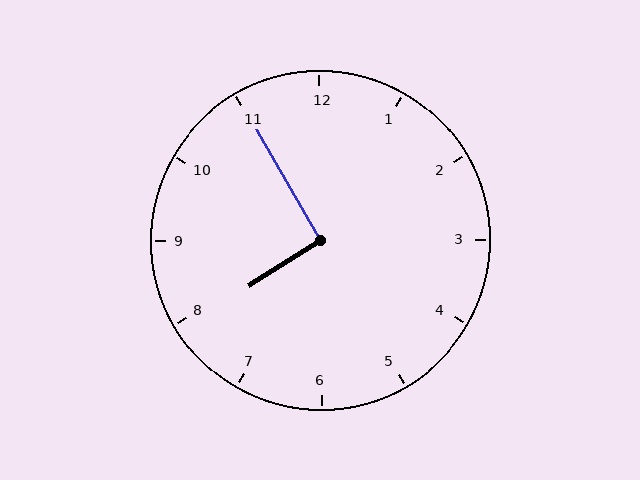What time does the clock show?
7:55.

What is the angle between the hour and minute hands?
Approximately 92 degrees.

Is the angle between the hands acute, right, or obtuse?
It is right.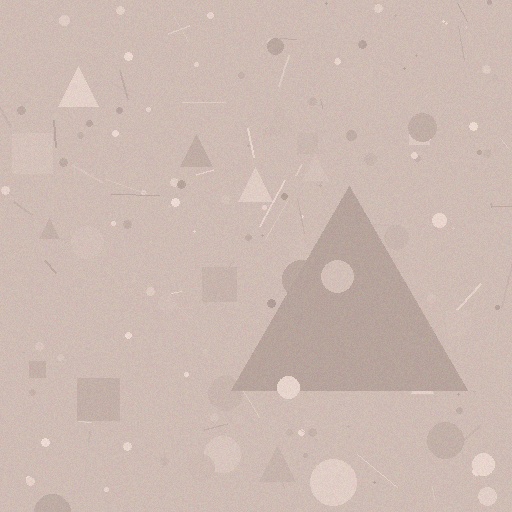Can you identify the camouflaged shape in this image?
The camouflaged shape is a triangle.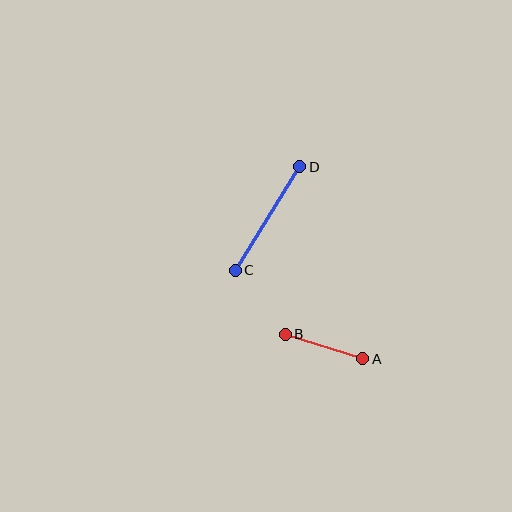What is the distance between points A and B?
The distance is approximately 81 pixels.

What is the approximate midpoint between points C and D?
The midpoint is at approximately (267, 218) pixels.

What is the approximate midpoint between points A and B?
The midpoint is at approximately (324, 347) pixels.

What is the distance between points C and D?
The distance is approximately 122 pixels.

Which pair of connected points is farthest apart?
Points C and D are farthest apart.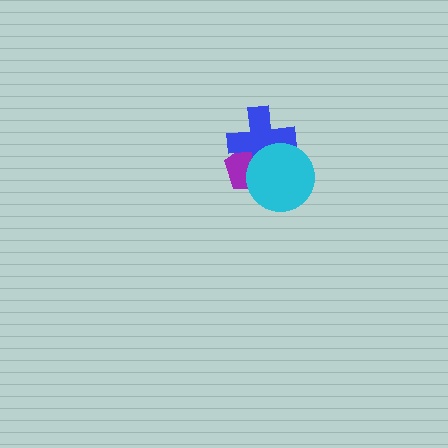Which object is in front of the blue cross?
The cyan circle is in front of the blue cross.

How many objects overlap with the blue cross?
2 objects overlap with the blue cross.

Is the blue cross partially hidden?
Yes, it is partially covered by another shape.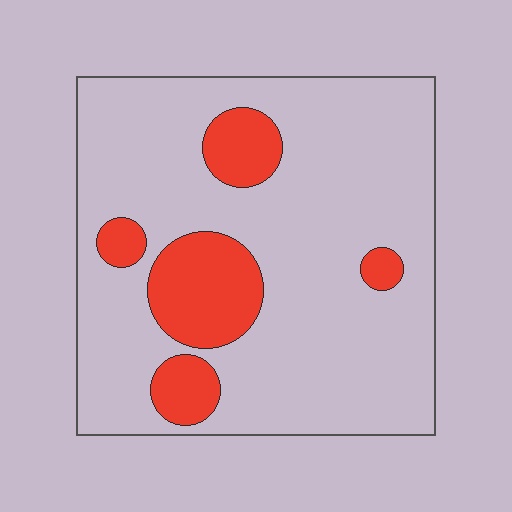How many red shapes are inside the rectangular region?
5.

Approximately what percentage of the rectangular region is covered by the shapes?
Approximately 20%.